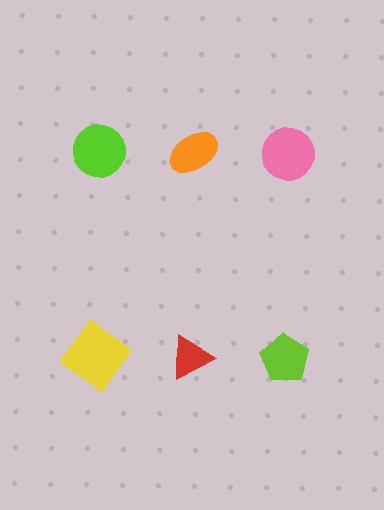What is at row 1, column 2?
An orange ellipse.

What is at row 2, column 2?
A red triangle.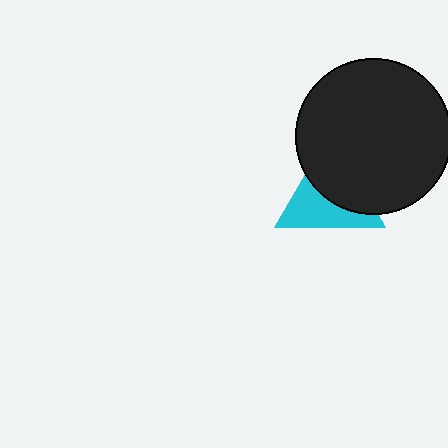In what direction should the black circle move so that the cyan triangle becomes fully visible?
The black circle should move toward the upper-right. That is the shortest direction to clear the overlap and leave the cyan triangle fully visible.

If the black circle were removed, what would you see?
You would see the complete cyan triangle.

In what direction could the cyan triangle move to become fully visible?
The cyan triangle could move toward the lower-left. That would shift it out from behind the black circle entirely.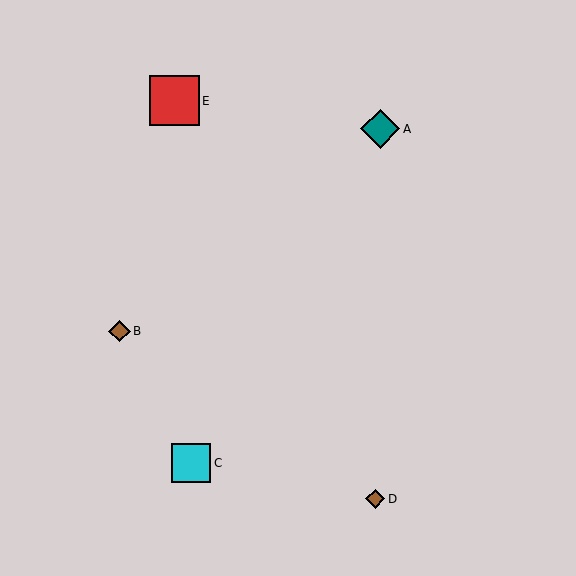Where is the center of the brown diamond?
The center of the brown diamond is at (375, 499).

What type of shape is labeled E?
Shape E is a red square.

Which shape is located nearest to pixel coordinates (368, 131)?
The teal diamond (labeled A) at (380, 129) is nearest to that location.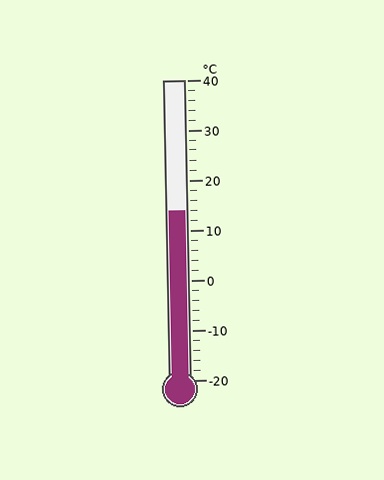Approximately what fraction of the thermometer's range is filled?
The thermometer is filled to approximately 55% of its range.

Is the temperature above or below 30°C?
The temperature is below 30°C.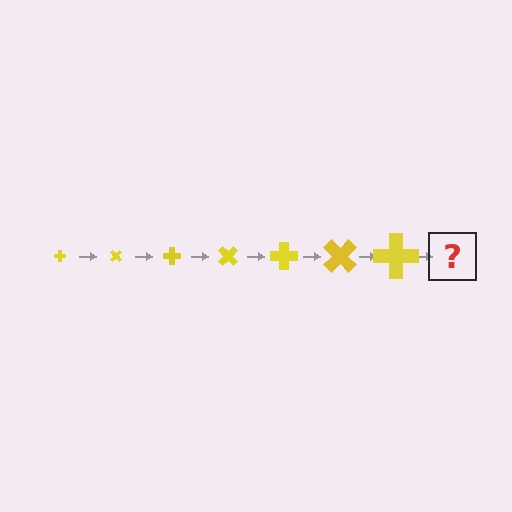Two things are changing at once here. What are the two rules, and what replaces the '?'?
The two rules are that the cross grows larger each step and it rotates 45 degrees each step. The '?' should be a cross, larger than the previous one and rotated 315 degrees from the start.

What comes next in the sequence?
The next element should be a cross, larger than the previous one and rotated 315 degrees from the start.